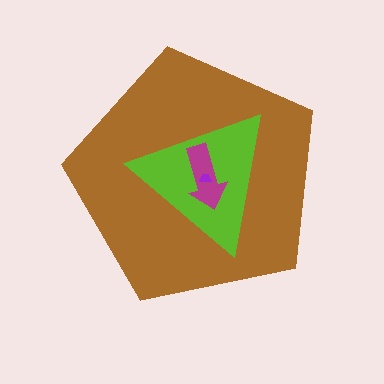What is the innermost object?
The purple trapezoid.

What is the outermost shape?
The brown pentagon.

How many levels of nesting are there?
4.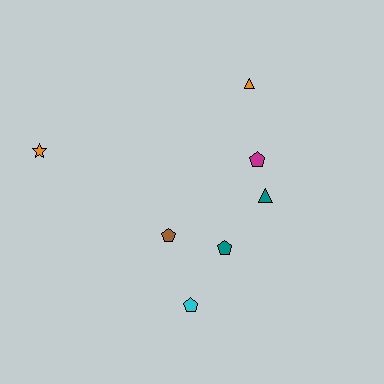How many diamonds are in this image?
There are no diamonds.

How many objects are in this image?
There are 7 objects.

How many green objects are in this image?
There are no green objects.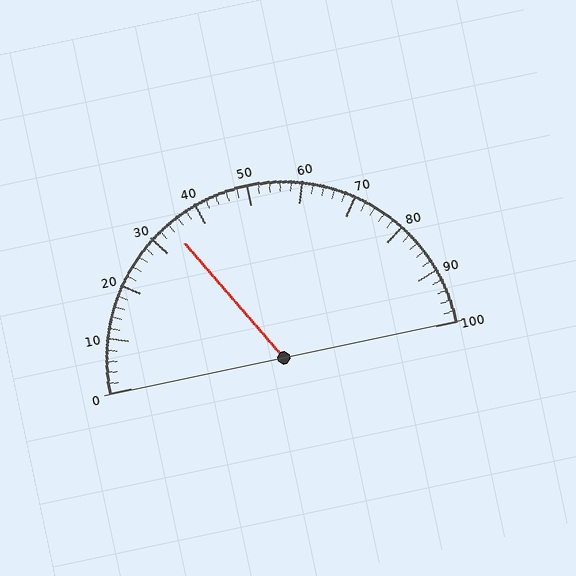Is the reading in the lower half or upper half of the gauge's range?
The reading is in the lower half of the range (0 to 100).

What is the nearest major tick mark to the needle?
The nearest major tick mark is 30.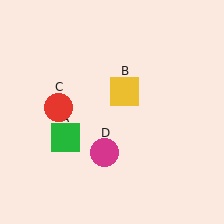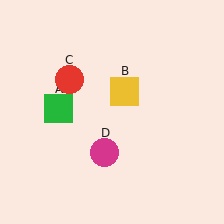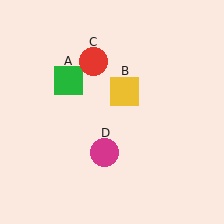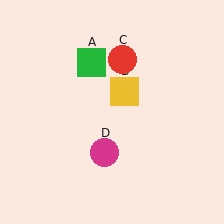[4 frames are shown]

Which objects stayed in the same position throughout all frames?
Yellow square (object B) and magenta circle (object D) remained stationary.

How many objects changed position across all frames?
2 objects changed position: green square (object A), red circle (object C).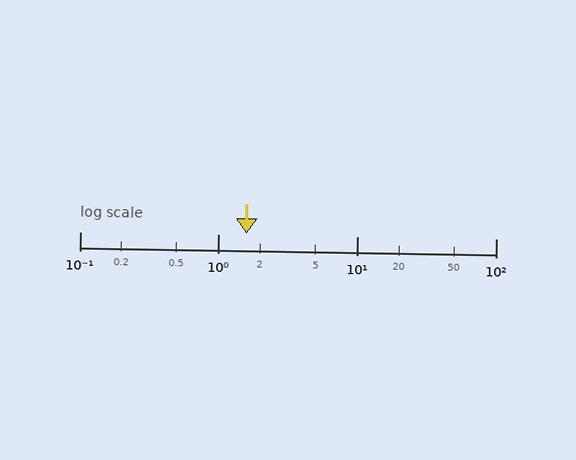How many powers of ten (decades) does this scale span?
The scale spans 3 decades, from 0.1 to 100.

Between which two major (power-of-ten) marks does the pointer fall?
The pointer is between 1 and 10.